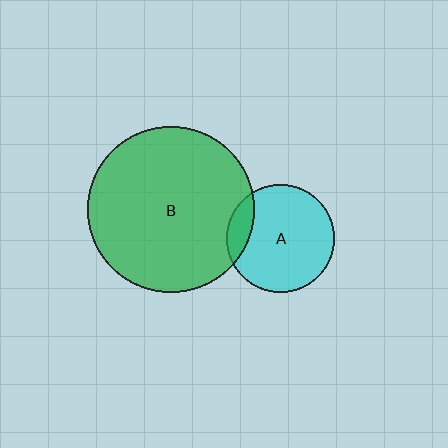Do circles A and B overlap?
Yes.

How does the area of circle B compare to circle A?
Approximately 2.4 times.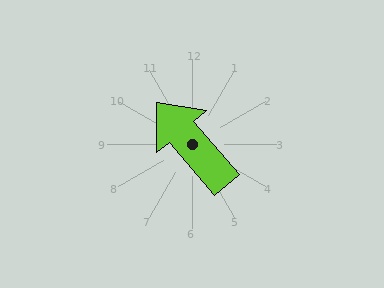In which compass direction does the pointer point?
Northwest.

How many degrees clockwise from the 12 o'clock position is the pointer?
Approximately 320 degrees.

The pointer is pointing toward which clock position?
Roughly 11 o'clock.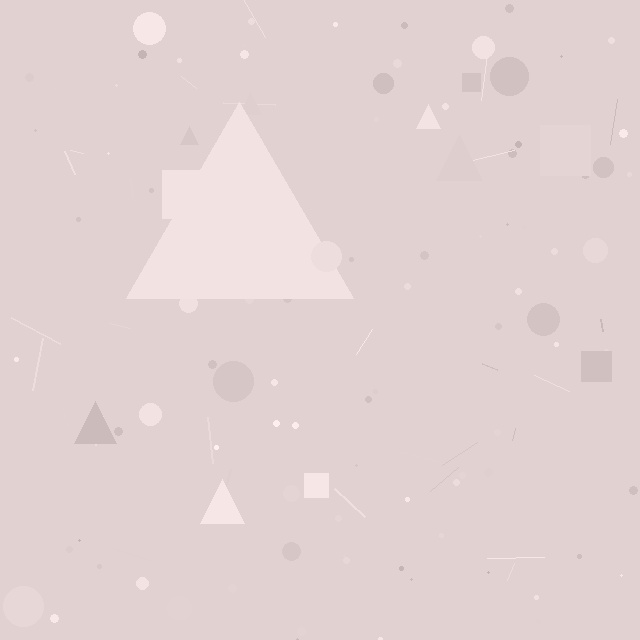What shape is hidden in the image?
A triangle is hidden in the image.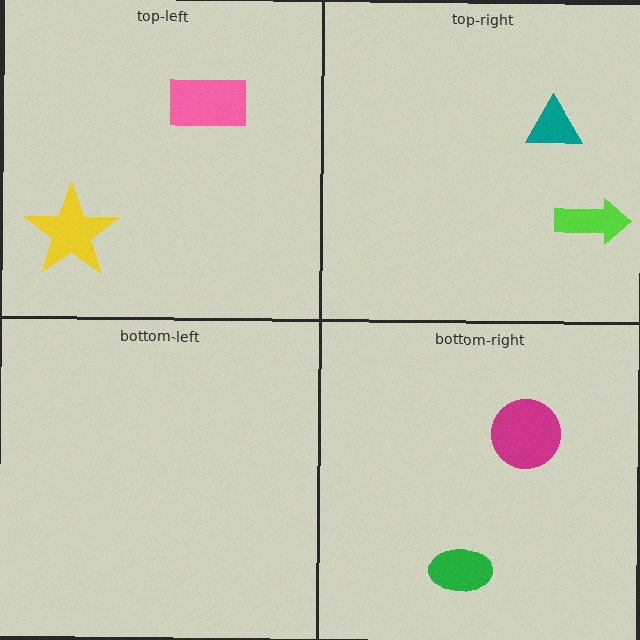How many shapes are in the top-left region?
2.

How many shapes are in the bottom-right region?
2.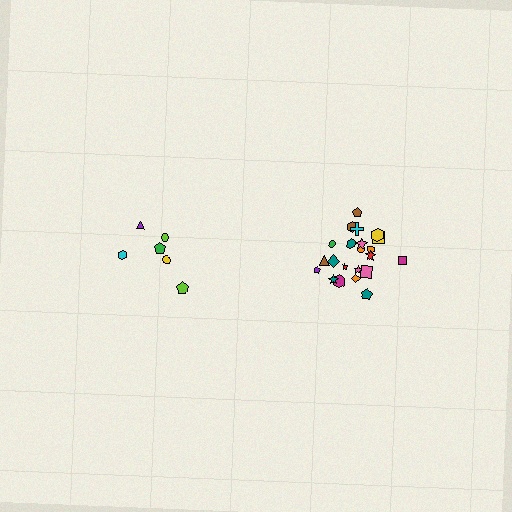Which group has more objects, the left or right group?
The right group.